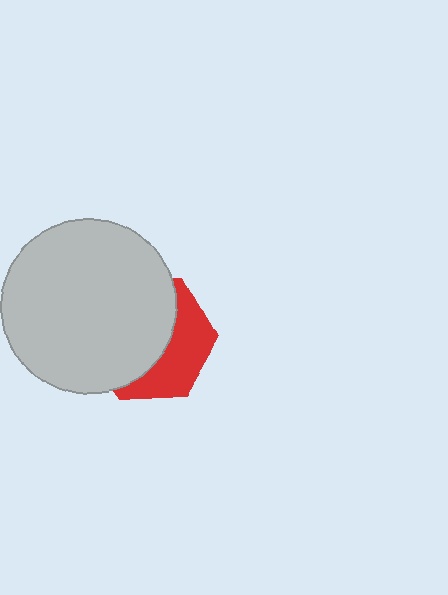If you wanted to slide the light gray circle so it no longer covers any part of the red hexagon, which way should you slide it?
Slide it toward the upper-left — that is the most direct way to separate the two shapes.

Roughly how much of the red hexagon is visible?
A small part of it is visible (roughly 40%).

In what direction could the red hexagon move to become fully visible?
The red hexagon could move toward the lower-right. That would shift it out from behind the light gray circle entirely.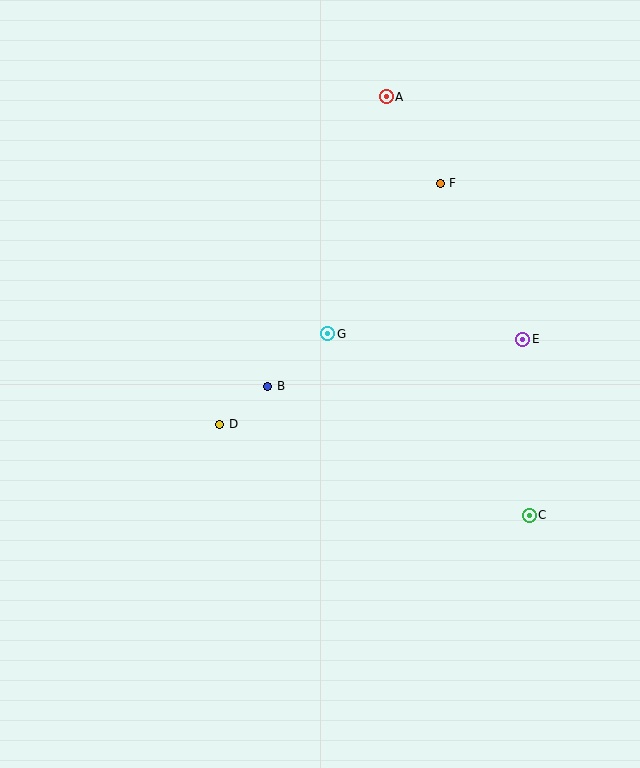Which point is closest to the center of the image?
Point G at (328, 334) is closest to the center.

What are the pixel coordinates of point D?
Point D is at (220, 424).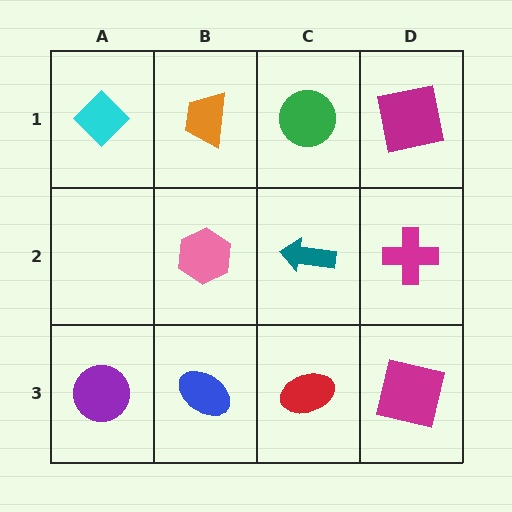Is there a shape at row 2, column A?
No, that cell is empty.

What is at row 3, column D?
A magenta square.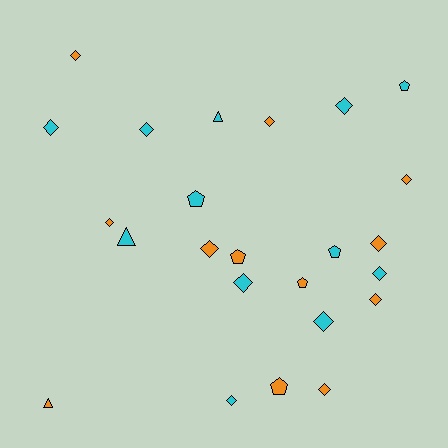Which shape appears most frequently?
Diamond, with 15 objects.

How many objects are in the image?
There are 24 objects.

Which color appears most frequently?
Orange, with 12 objects.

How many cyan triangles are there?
There are 2 cyan triangles.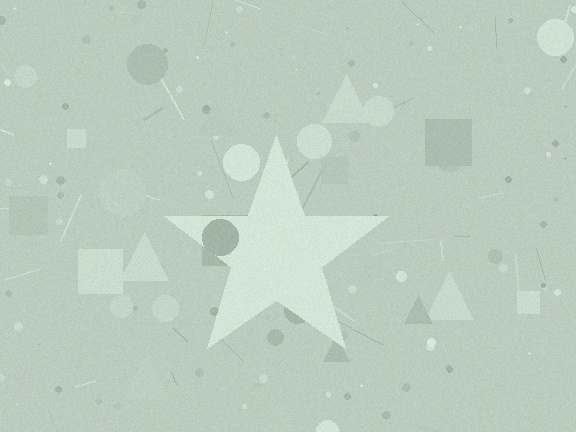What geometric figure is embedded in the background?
A star is embedded in the background.